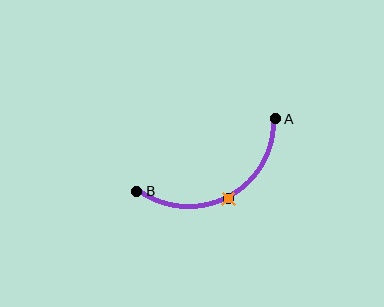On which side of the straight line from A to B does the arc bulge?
The arc bulges below the straight line connecting A and B.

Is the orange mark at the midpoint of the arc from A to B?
Yes. The orange mark lies on the arc at equal arc-length from both A and B — it is the arc midpoint.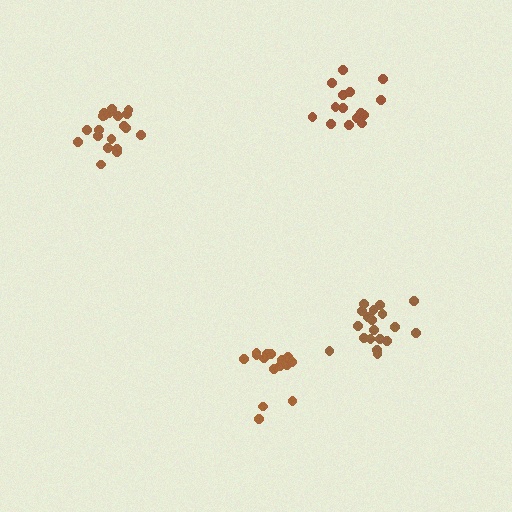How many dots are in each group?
Group 1: 20 dots, Group 2: 19 dots, Group 3: 15 dots, Group 4: 15 dots (69 total).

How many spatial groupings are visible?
There are 4 spatial groupings.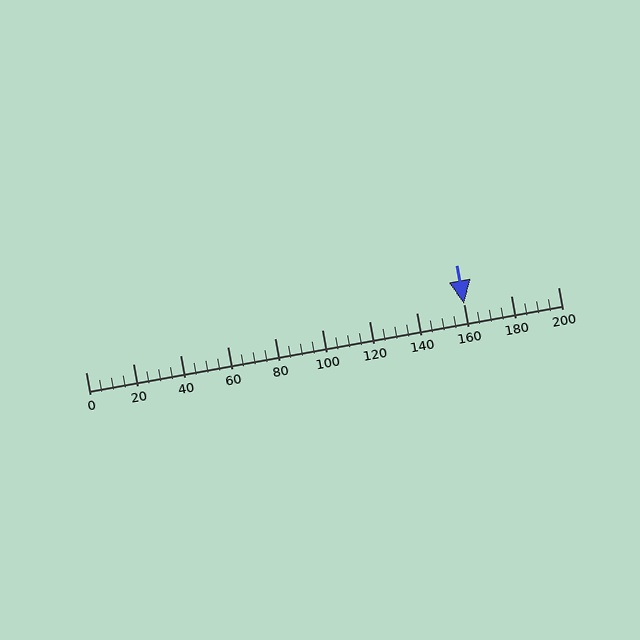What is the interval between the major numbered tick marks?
The major tick marks are spaced 20 units apart.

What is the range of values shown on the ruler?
The ruler shows values from 0 to 200.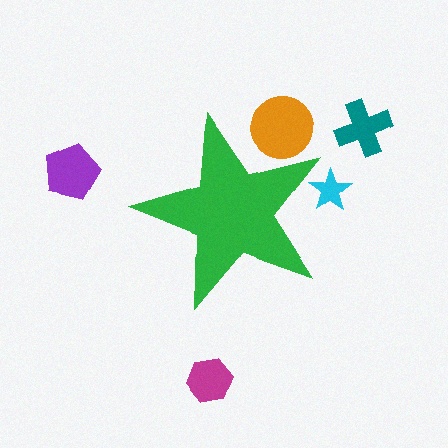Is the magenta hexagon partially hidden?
No, the magenta hexagon is fully visible.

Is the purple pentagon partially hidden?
No, the purple pentagon is fully visible.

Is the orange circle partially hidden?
Yes, the orange circle is partially hidden behind the green star.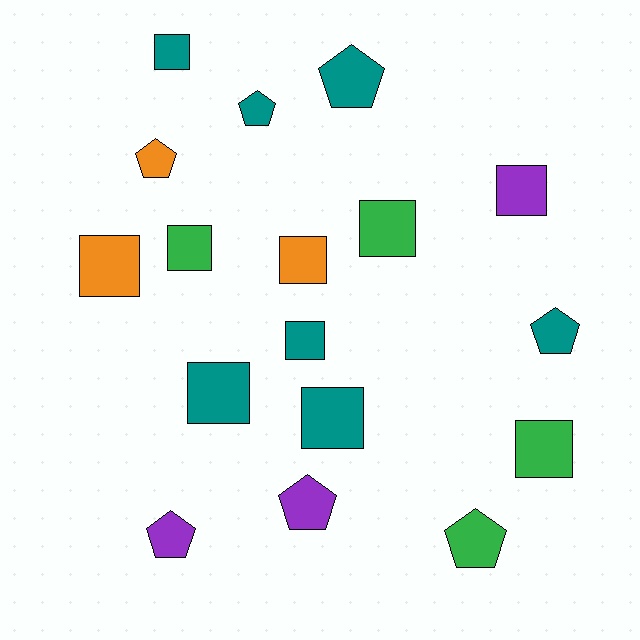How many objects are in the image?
There are 17 objects.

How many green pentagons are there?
There is 1 green pentagon.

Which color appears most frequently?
Teal, with 7 objects.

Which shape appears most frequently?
Square, with 10 objects.